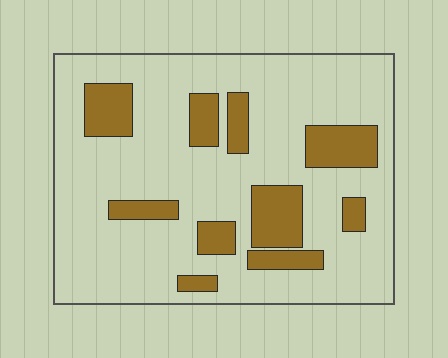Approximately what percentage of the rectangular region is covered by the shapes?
Approximately 20%.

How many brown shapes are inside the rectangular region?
10.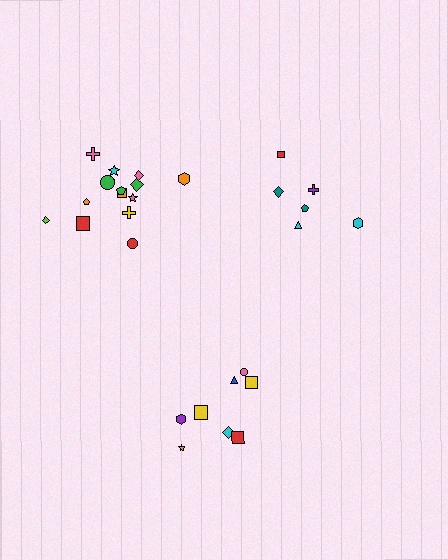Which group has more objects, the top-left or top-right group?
The top-left group.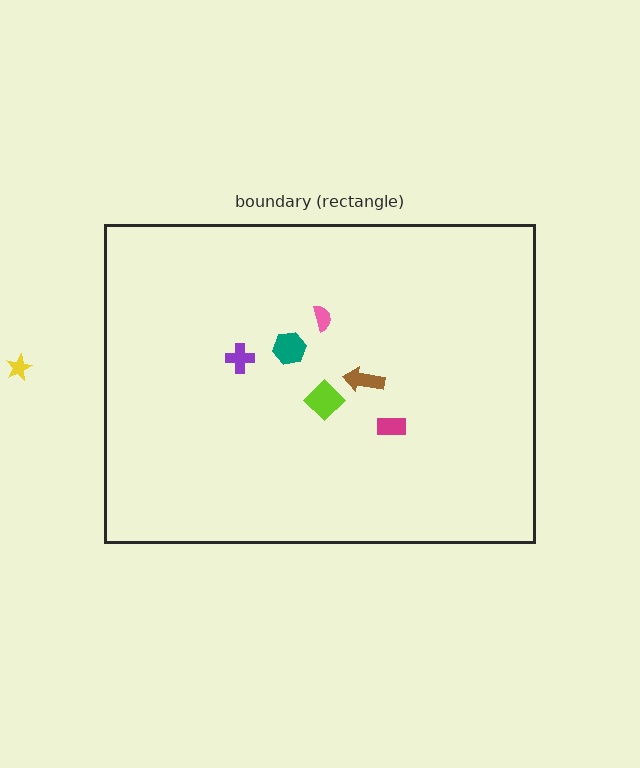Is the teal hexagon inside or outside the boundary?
Inside.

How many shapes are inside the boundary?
6 inside, 1 outside.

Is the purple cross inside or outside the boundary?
Inside.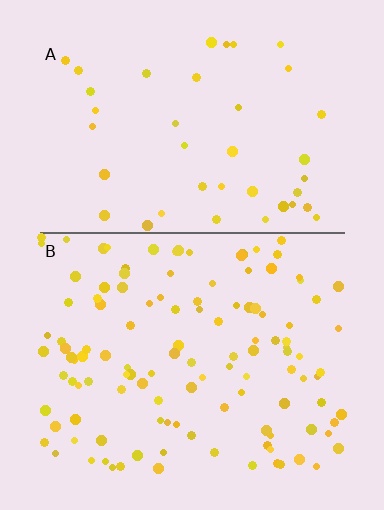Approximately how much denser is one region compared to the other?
Approximately 2.9× — region B over region A.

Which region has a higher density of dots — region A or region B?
B (the bottom).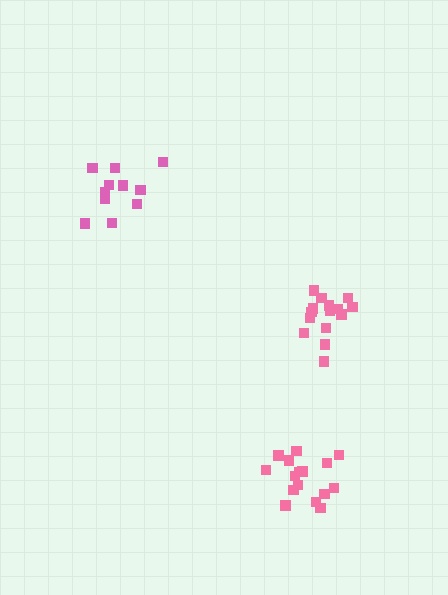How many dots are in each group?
Group 1: 16 dots, Group 2: 15 dots, Group 3: 11 dots (42 total).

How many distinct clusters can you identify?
There are 3 distinct clusters.